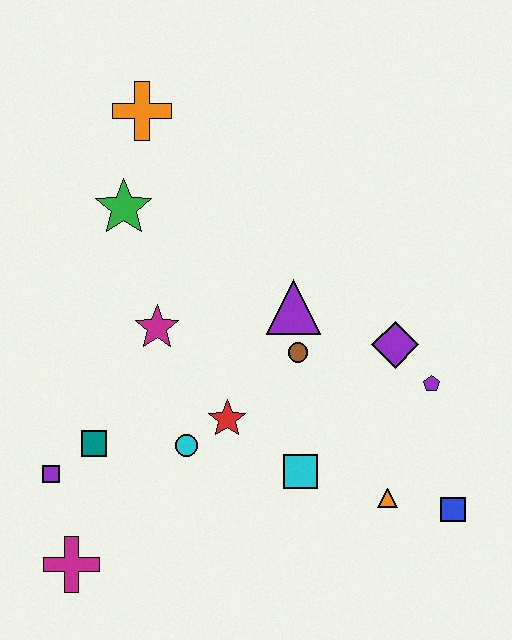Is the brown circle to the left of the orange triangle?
Yes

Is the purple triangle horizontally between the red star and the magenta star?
No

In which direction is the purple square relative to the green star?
The purple square is below the green star.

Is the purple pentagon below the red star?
No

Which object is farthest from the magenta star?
The blue square is farthest from the magenta star.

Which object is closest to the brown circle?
The purple triangle is closest to the brown circle.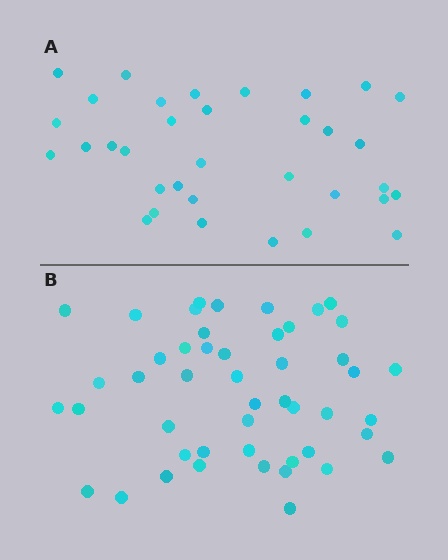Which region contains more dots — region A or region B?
Region B (the bottom region) has more dots.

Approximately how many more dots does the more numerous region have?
Region B has approximately 15 more dots than region A.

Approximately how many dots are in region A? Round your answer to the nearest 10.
About 30 dots. (The exact count is 34, which rounds to 30.)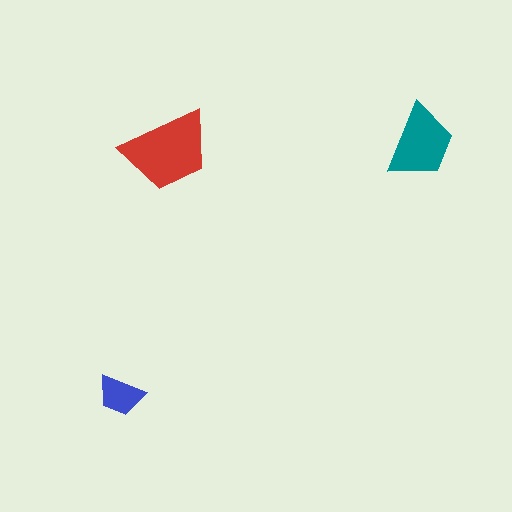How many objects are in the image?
There are 3 objects in the image.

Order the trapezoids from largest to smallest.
the red one, the teal one, the blue one.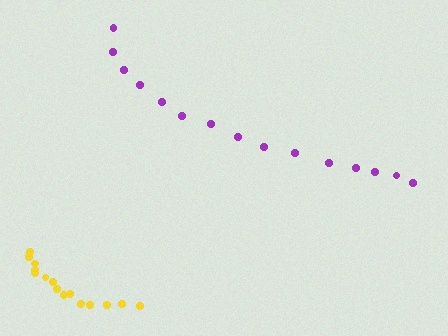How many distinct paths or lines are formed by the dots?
There are 2 distinct paths.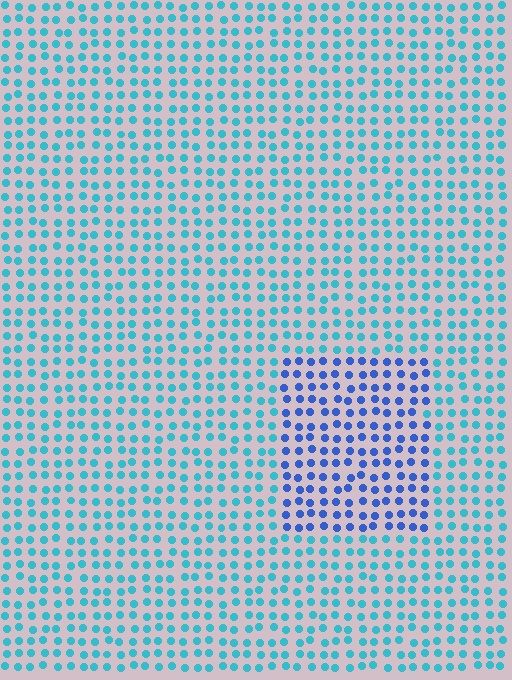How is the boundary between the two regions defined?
The boundary is defined purely by a slight shift in hue (about 38 degrees). Spacing, size, and orientation are identical on both sides.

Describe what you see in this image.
The image is filled with small cyan elements in a uniform arrangement. A rectangle-shaped region is visible where the elements are tinted to a slightly different hue, forming a subtle color boundary.